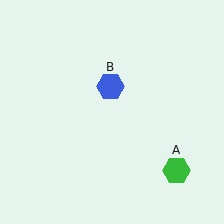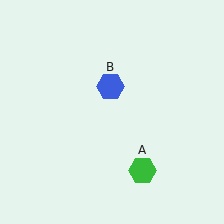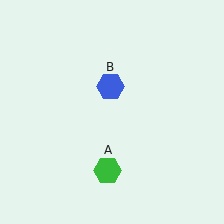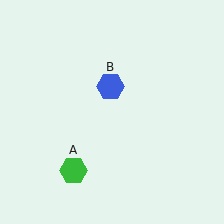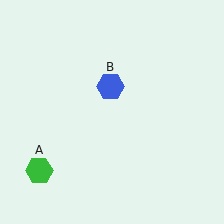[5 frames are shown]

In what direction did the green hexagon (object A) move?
The green hexagon (object A) moved left.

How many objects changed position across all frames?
1 object changed position: green hexagon (object A).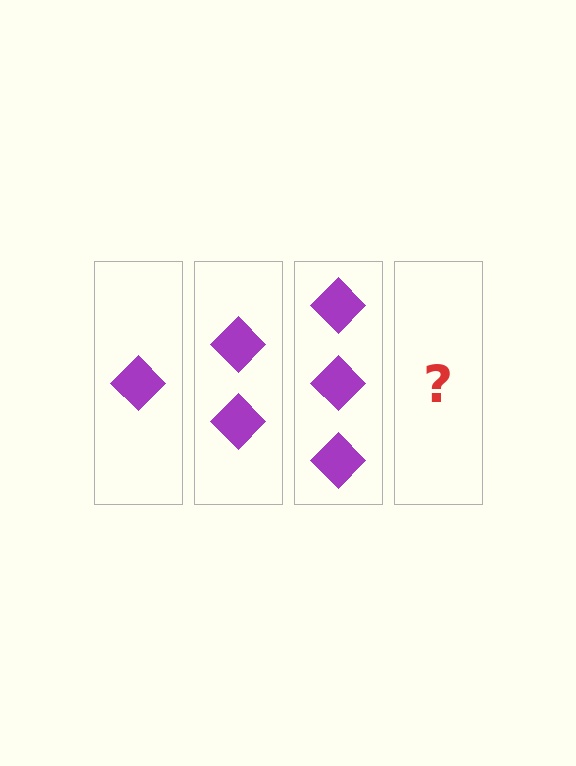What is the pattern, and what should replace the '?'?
The pattern is that each step adds one more diamond. The '?' should be 4 diamonds.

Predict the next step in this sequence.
The next step is 4 diamonds.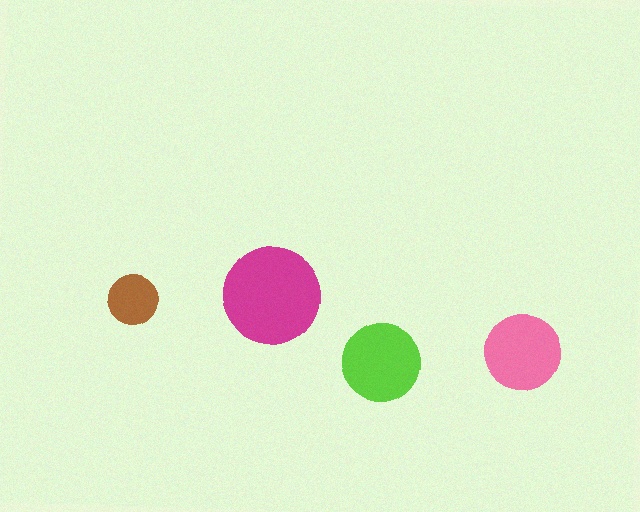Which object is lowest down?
The lime circle is bottommost.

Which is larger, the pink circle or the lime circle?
The lime one.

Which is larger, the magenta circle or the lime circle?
The magenta one.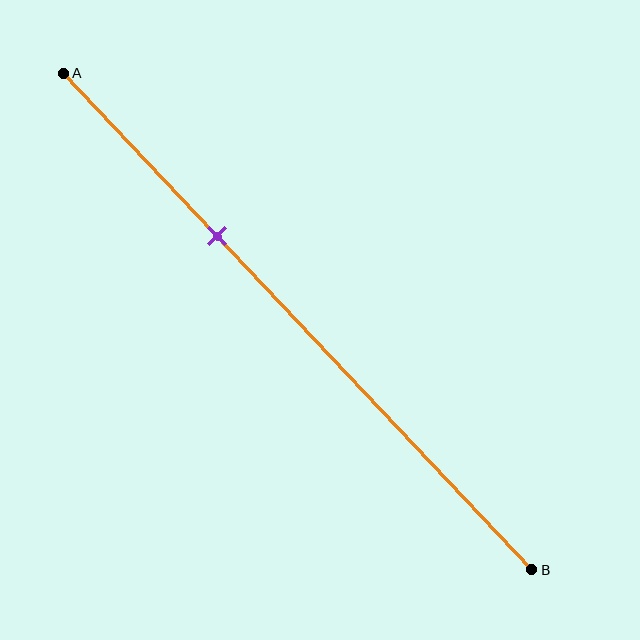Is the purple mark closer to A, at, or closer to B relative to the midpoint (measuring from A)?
The purple mark is closer to point A than the midpoint of segment AB.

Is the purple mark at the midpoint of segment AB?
No, the mark is at about 35% from A, not at the 50% midpoint.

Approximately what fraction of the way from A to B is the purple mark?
The purple mark is approximately 35% of the way from A to B.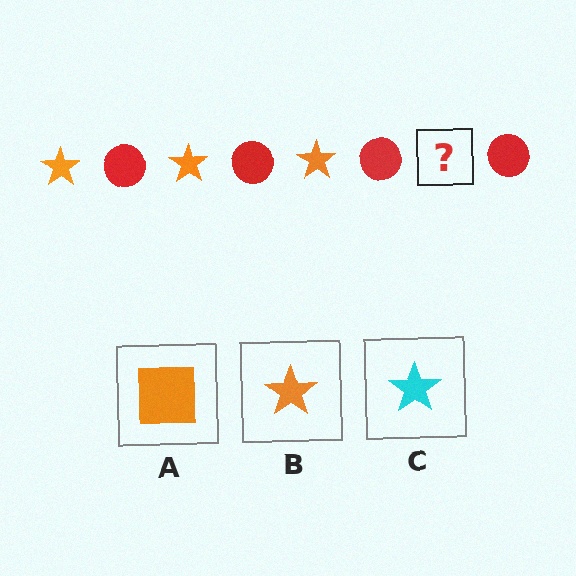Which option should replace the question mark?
Option B.